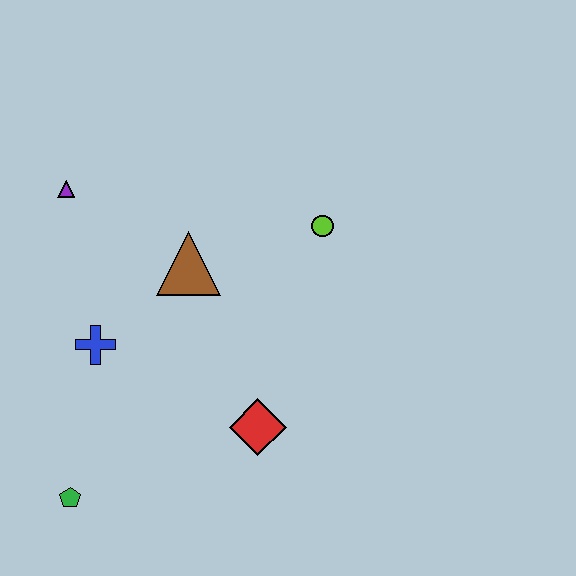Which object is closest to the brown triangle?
The blue cross is closest to the brown triangle.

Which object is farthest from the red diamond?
The purple triangle is farthest from the red diamond.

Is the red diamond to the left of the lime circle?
Yes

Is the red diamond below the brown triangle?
Yes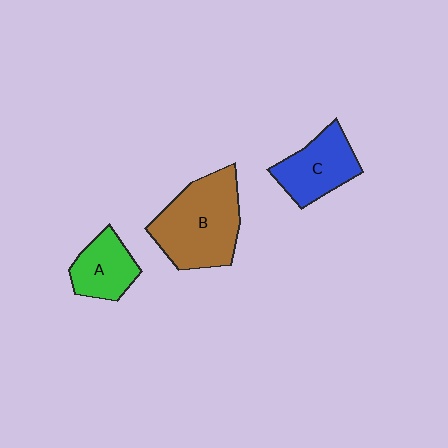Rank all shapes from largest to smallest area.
From largest to smallest: B (brown), C (blue), A (green).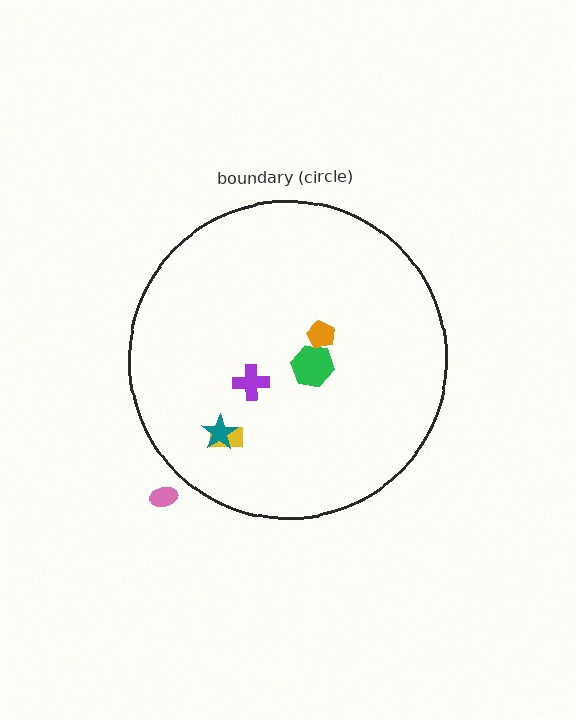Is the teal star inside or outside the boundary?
Inside.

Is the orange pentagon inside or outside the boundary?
Inside.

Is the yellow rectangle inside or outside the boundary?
Inside.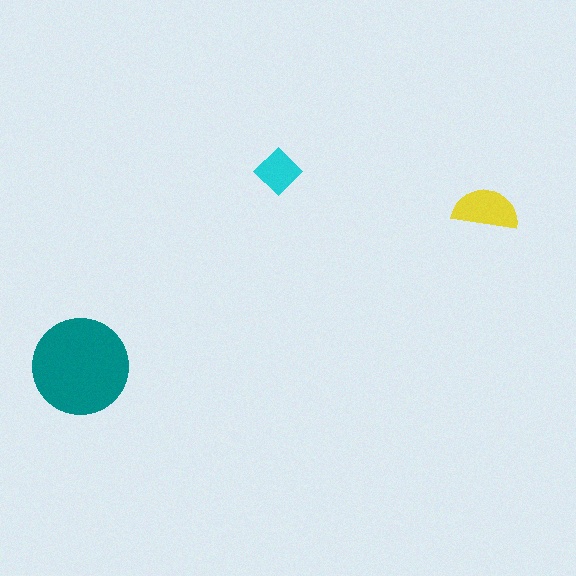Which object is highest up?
The cyan diamond is topmost.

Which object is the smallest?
The cyan diamond.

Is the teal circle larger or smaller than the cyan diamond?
Larger.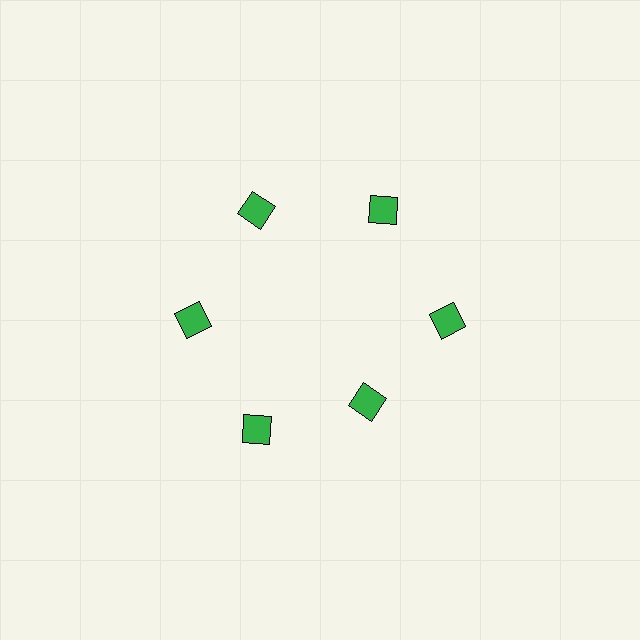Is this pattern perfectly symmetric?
No. The 6 green diamonds are arranged in a ring, but one element near the 5 o'clock position is pulled inward toward the center, breaking the 6-fold rotational symmetry.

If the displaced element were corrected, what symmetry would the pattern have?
It would have 6-fold rotational symmetry — the pattern would map onto itself every 60 degrees.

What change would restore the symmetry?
The symmetry would be restored by moving it outward, back onto the ring so that all 6 diamonds sit at equal angles and equal distance from the center.